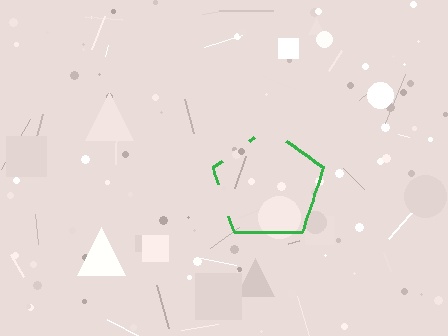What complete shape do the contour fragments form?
The contour fragments form a pentagon.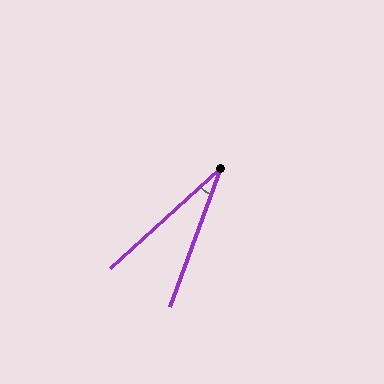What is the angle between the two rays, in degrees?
Approximately 28 degrees.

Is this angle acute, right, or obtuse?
It is acute.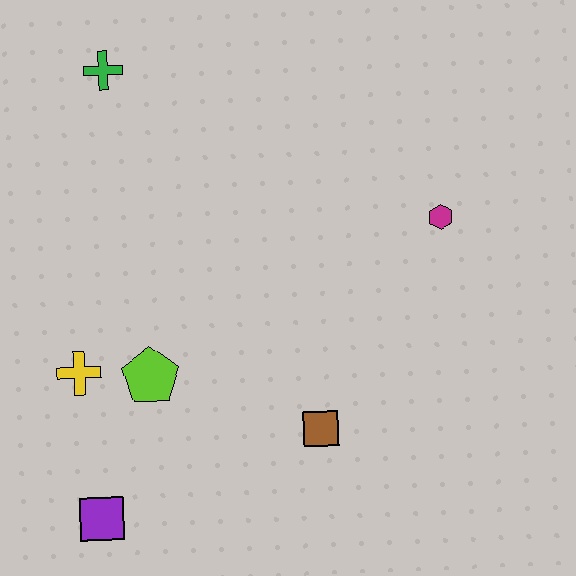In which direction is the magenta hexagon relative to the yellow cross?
The magenta hexagon is to the right of the yellow cross.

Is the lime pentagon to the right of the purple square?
Yes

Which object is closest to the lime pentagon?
The yellow cross is closest to the lime pentagon.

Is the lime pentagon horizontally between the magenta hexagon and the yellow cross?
Yes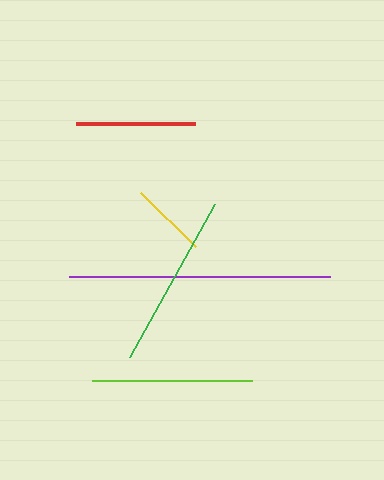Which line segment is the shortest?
The yellow line is the shortest at approximately 77 pixels.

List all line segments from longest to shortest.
From longest to shortest: purple, green, lime, red, yellow.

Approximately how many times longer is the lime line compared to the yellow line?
The lime line is approximately 2.1 times the length of the yellow line.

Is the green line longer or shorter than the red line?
The green line is longer than the red line.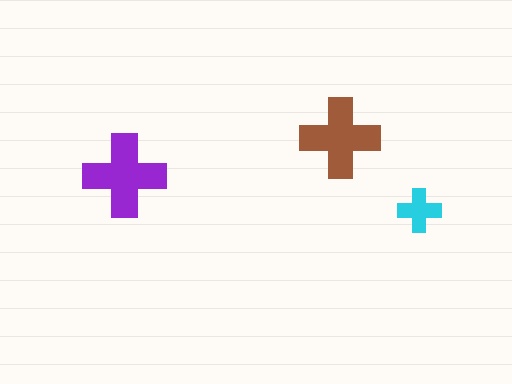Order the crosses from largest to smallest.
the purple one, the brown one, the cyan one.